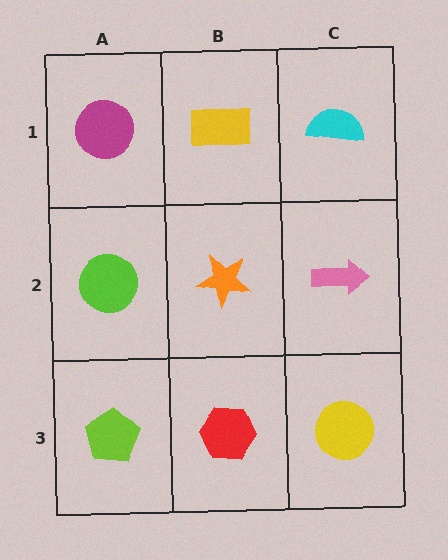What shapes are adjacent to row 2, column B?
A yellow rectangle (row 1, column B), a red hexagon (row 3, column B), a lime circle (row 2, column A), a pink arrow (row 2, column C).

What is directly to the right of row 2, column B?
A pink arrow.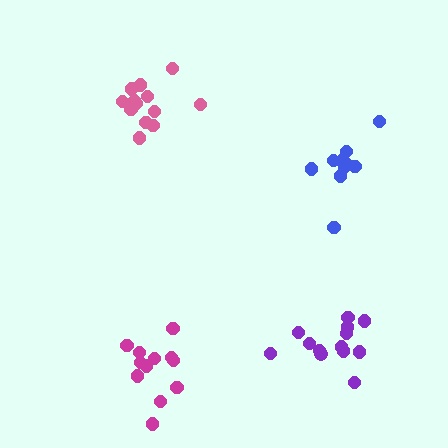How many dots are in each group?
Group 1: 13 dots, Group 2: 12 dots, Group 3: 10 dots, Group 4: 13 dots (48 total).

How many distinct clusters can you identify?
There are 4 distinct clusters.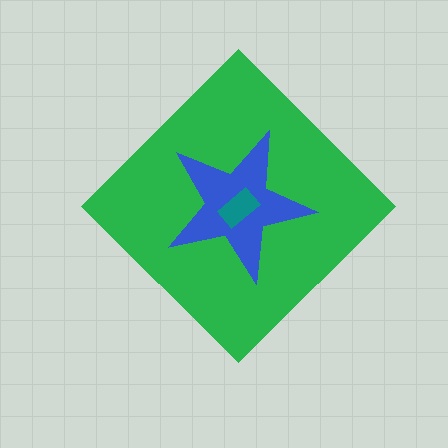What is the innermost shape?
The teal rectangle.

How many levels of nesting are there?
3.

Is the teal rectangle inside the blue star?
Yes.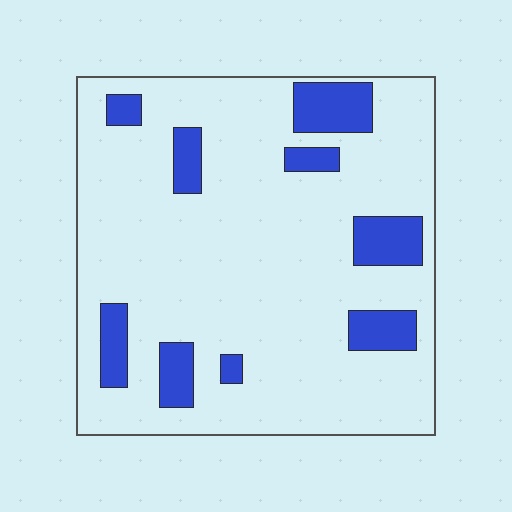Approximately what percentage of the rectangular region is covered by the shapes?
Approximately 15%.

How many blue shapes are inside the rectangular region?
9.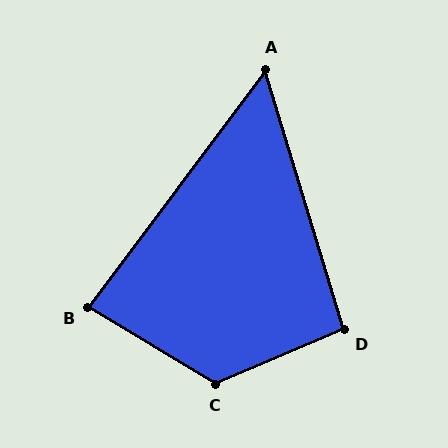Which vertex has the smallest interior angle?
A, at approximately 53 degrees.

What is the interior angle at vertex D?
Approximately 96 degrees (obtuse).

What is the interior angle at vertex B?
Approximately 84 degrees (acute).